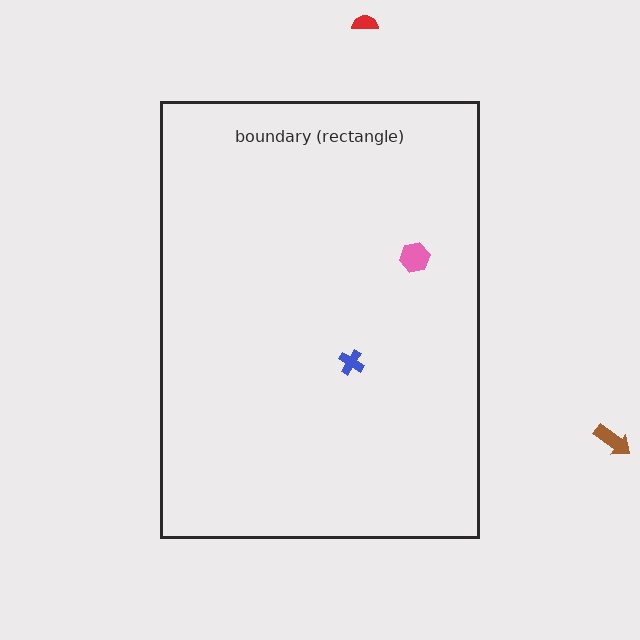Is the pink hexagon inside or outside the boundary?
Inside.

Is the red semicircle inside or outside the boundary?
Outside.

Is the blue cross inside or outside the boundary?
Inside.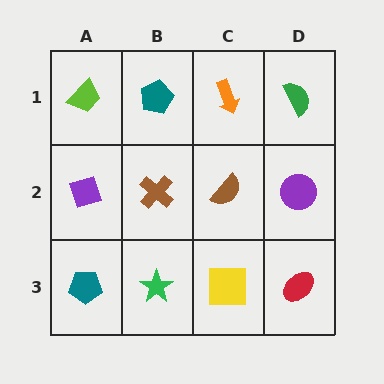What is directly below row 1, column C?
A brown semicircle.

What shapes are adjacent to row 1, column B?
A brown cross (row 2, column B), a lime trapezoid (row 1, column A), an orange arrow (row 1, column C).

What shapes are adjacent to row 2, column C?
An orange arrow (row 1, column C), a yellow square (row 3, column C), a brown cross (row 2, column B), a purple circle (row 2, column D).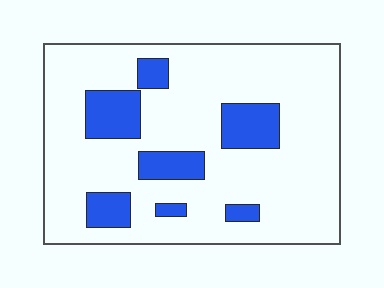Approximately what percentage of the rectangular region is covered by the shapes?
Approximately 20%.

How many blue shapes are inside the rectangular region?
7.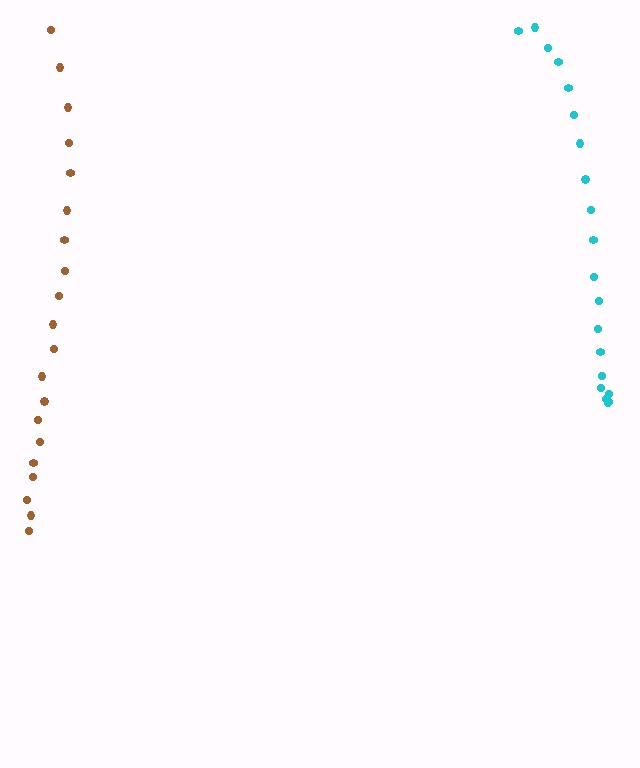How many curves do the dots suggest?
There are 2 distinct paths.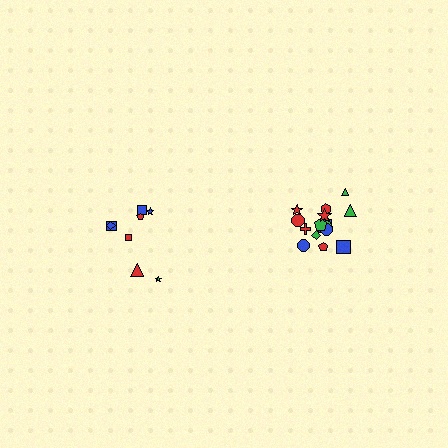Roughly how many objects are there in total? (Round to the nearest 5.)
Roughly 25 objects in total.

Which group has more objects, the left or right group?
The right group.